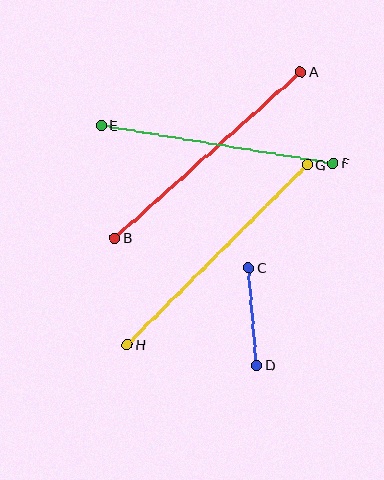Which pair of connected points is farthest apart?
Points G and H are farthest apart.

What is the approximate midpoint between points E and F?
The midpoint is at approximately (217, 144) pixels.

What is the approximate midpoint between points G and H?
The midpoint is at approximately (217, 254) pixels.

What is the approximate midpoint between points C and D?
The midpoint is at approximately (253, 316) pixels.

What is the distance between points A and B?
The distance is approximately 250 pixels.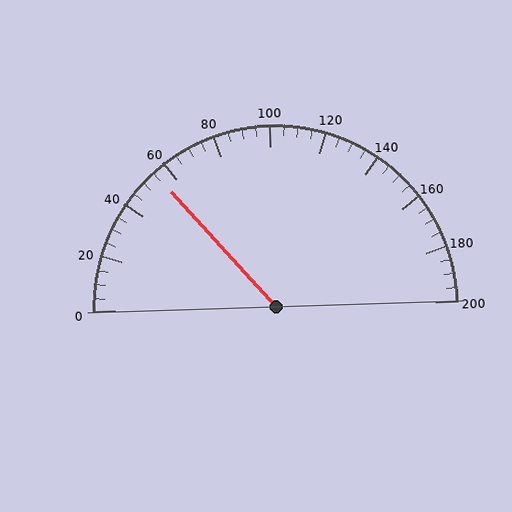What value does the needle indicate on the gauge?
The needle indicates approximately 55.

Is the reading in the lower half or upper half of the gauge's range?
The reading is in the lower half of the range (0 to 200).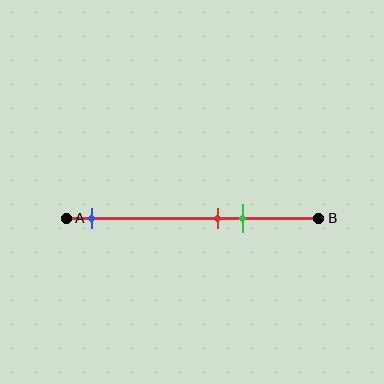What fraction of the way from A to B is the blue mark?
The blue mark is approximately 10% (0.1) of the way from A to B.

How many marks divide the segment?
There are 3 marks dividing the segment.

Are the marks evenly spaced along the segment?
No, the marks are not evenly spaced.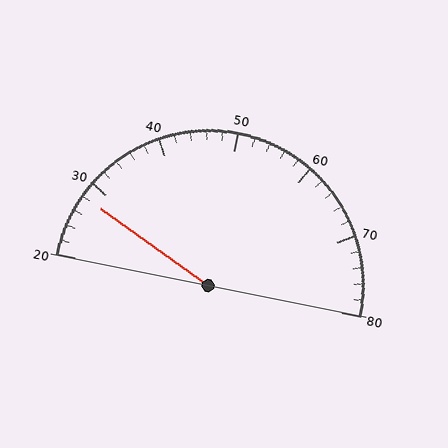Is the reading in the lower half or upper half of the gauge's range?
The reading is in the lower half of the range (20 to 80).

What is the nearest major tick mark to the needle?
The nearest major tick mark is 30.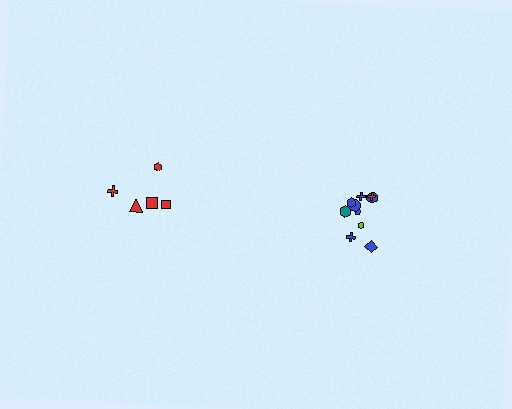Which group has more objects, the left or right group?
The right group.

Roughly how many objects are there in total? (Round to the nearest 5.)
Roughly 15 objects in total.